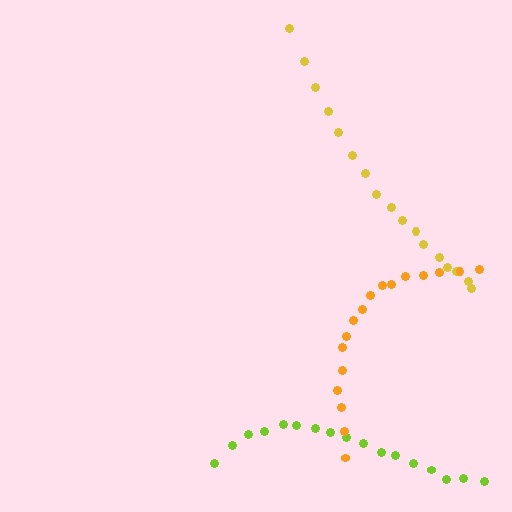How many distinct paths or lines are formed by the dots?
There are 3 distinct paths.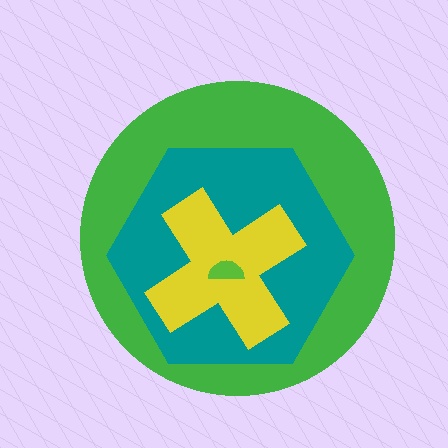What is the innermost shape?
The lime semicircle.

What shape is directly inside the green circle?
The teal hexagon.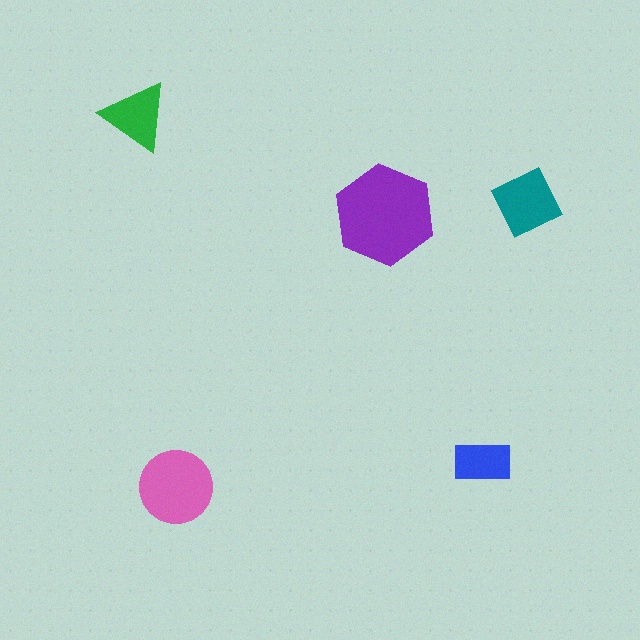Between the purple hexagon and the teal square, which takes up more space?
The purple hexagon.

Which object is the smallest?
The blue rectangle.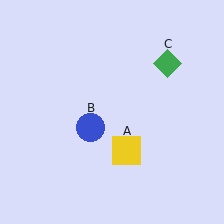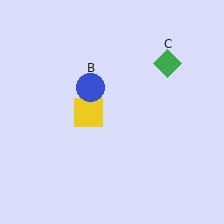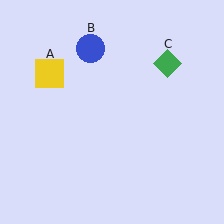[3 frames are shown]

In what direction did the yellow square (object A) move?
The yellow square (object A) moved up and to the left.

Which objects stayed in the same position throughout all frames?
Green diamond (object C) remained stationary.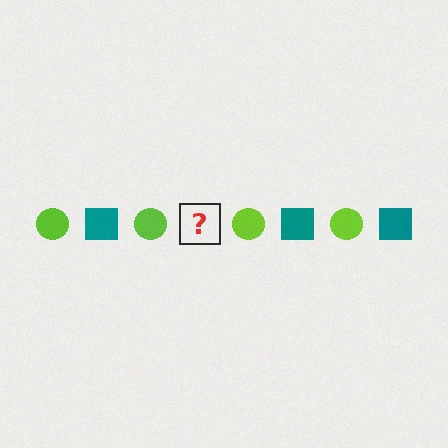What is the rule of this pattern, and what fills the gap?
The rule is that the pattern alternates between lime circle and teal square. The gap should be filled with a teal square.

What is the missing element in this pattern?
The missing element is a teal square.